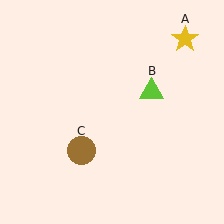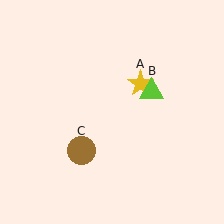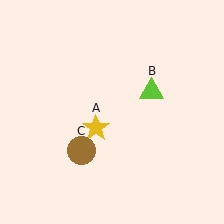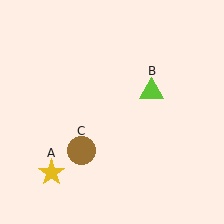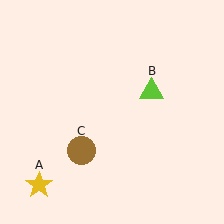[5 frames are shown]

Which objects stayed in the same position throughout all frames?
Lime triangle (object B) and brown circle (object C) remained stationary.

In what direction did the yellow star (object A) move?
The yellow star (object A) moved down and to the left.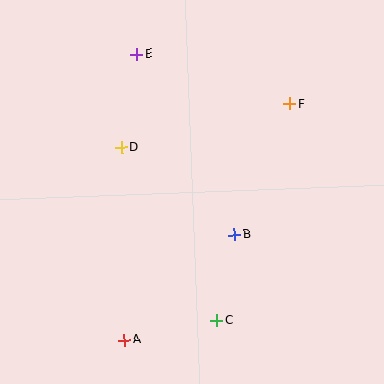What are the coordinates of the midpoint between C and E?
The midpoint between C and E is at (177, 187).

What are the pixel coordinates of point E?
Point E is at (136, 54).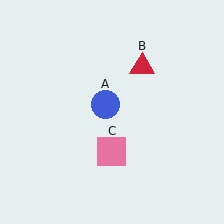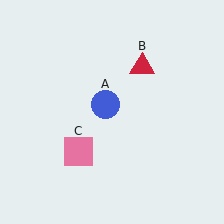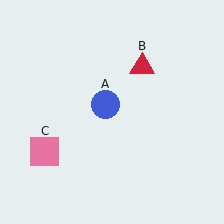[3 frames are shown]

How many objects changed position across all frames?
1 object changed position: pink square (object C).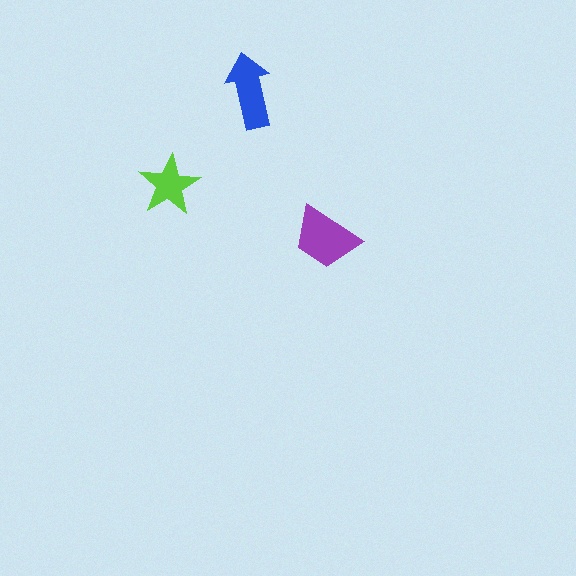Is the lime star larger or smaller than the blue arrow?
Smaller.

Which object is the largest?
The purple trapezoid.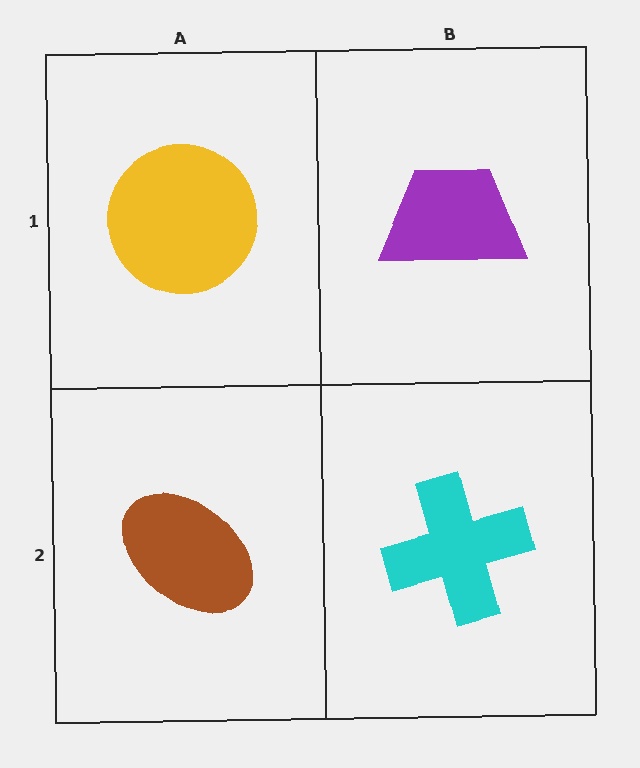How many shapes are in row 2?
2 shapes.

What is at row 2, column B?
A cyan cross.